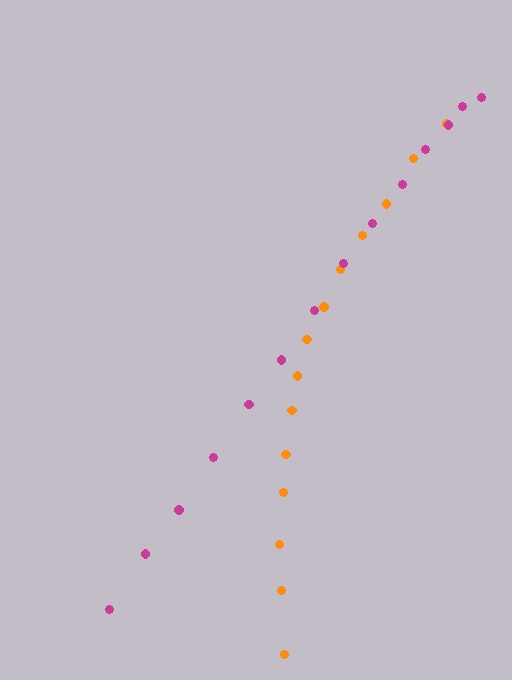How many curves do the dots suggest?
There are 2 distinct paths.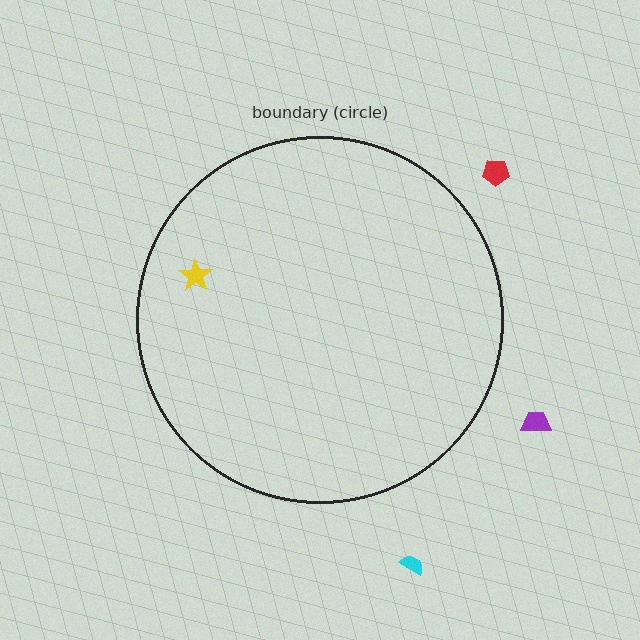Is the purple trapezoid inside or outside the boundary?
Outside.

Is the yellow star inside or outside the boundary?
Inside.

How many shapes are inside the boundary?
1 inside, 3 outside.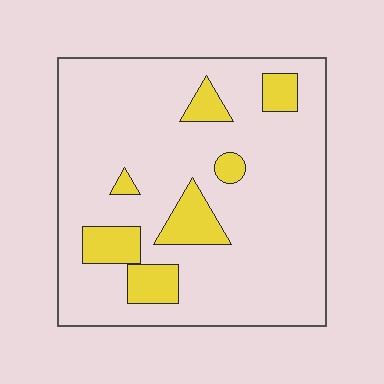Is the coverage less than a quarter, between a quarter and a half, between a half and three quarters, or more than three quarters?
Less than a quarter.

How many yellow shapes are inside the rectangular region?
7.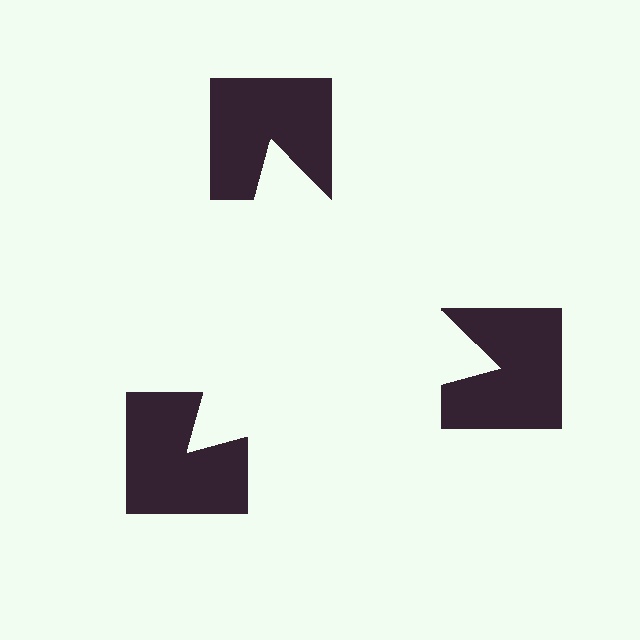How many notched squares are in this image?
There are 3 — one at each vertex of the illusory triangle.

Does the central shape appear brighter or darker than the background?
It typically appears slightly brighter than the background, even though no actual brightness change is drawn.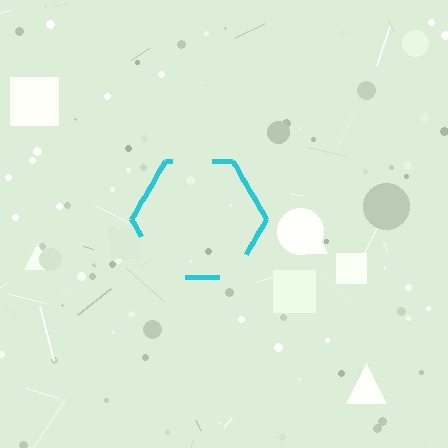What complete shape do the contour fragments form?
The contour fragments form a hexagon.